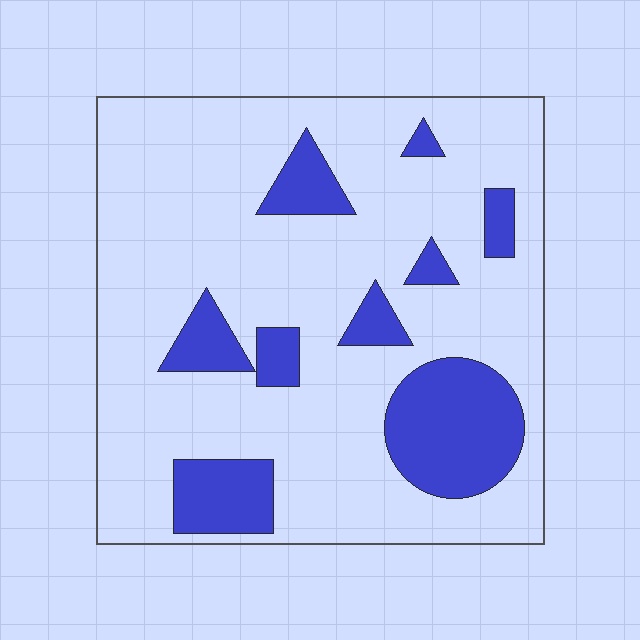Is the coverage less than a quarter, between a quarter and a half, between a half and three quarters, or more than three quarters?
Less than a quarter.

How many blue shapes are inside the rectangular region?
9.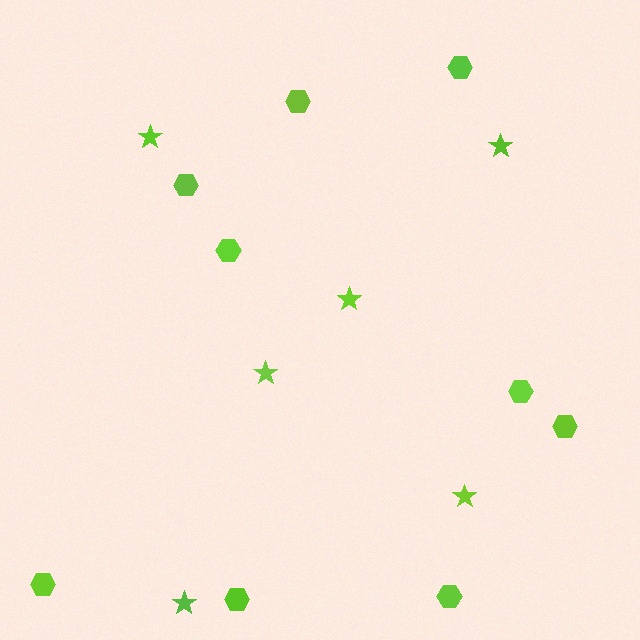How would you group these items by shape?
There are 2 groups: one group of stars (6) and one group of hexagons (9).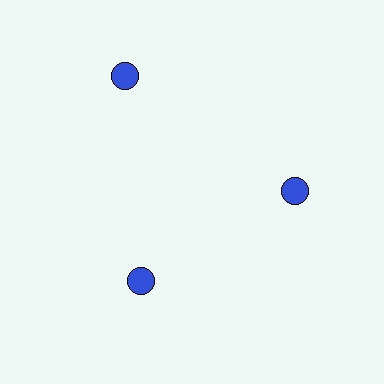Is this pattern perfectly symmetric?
No. The 3 blue circles are arranged in a ring, but one element near the 11 o'clock position is pushed outward from the center, breaking the 3-fold rotational symmetry.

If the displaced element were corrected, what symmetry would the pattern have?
It would have 3-fold rotational symmetry — the pattern would map onto itself every 120 degrees.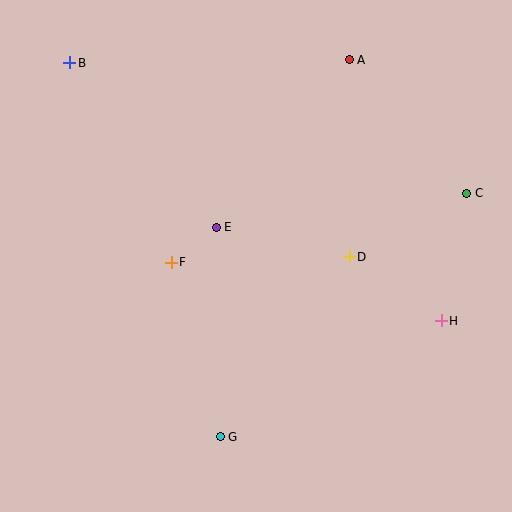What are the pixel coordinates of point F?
Point F is at (171, 262).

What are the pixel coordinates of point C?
Point C is at (467, 193).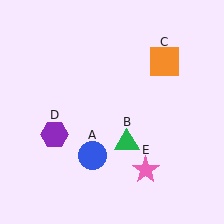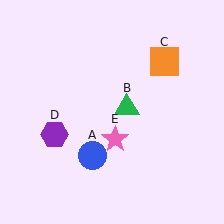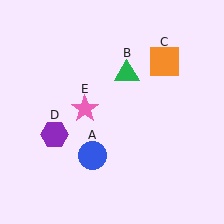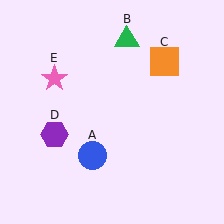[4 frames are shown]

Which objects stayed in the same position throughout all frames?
Blue circle (object A) and orange square (object C) and purple hexagon (object D) remained stationary.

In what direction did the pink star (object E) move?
The pink star (object E) moved up and to the left.